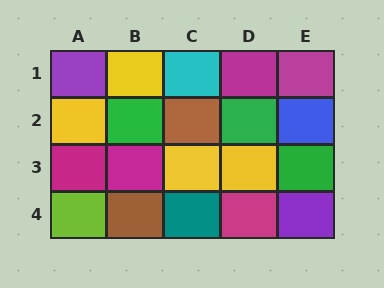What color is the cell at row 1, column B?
Yellow.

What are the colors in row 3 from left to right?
Magenta, magenta, yellow, yellow, green.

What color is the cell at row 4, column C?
Teal.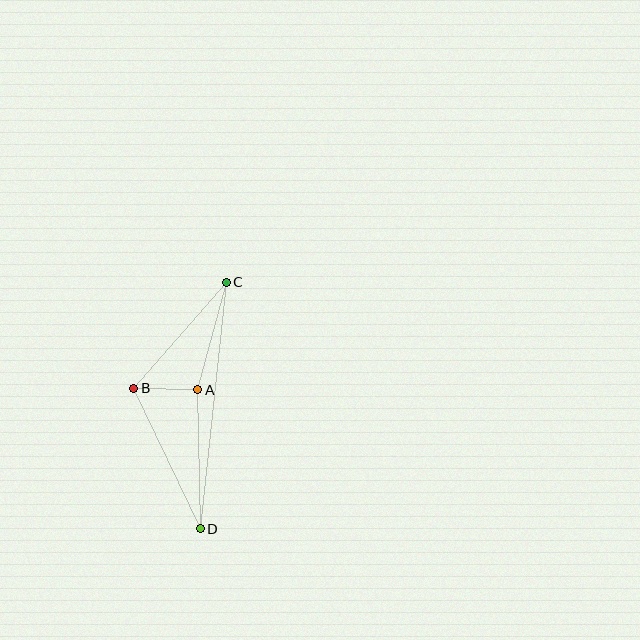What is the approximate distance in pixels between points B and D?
The distance between B and D is approximately 155 pixels.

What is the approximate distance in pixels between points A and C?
The distance between A and C is approximately 111 pixels.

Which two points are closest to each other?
Points A and B are closest to each other.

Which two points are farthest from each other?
Points C and D are farthest from each other.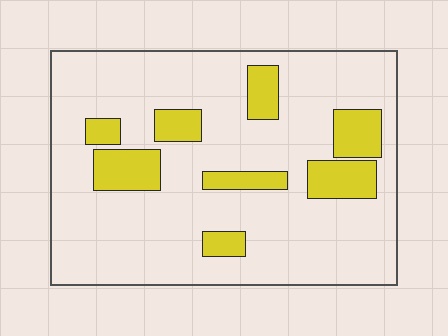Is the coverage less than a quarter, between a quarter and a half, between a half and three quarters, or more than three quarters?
Less than a quarter.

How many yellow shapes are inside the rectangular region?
8.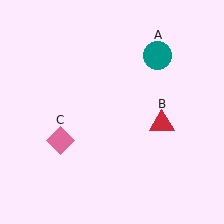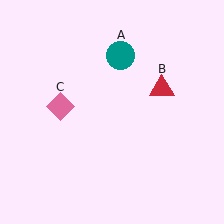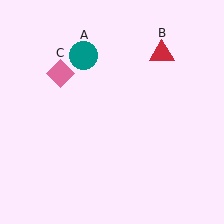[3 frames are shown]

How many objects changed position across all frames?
3 objects changed position: teal circle (object A), red triangle (object B), pink diamond (object C).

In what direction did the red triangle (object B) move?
The red triangle (object B) moved up.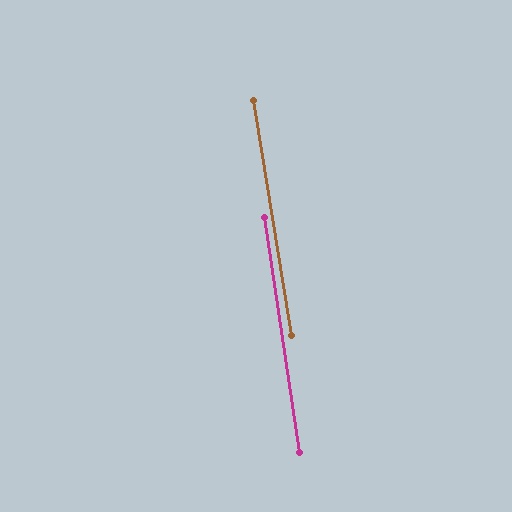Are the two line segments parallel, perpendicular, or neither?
Parallel — their directions differ by only 0.6°.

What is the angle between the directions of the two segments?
Approximately 1 degree.